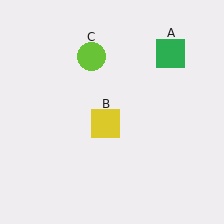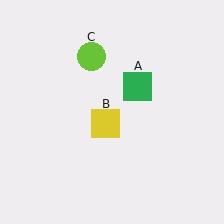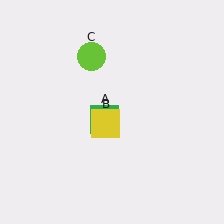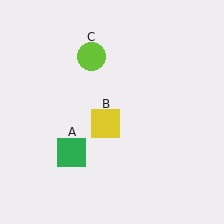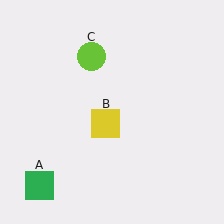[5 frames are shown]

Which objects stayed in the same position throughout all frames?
Yellow square (object B) and lime circle (object C) remained stationary.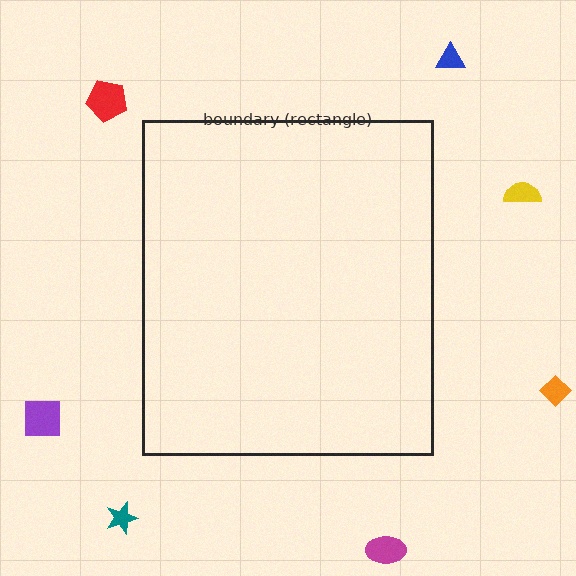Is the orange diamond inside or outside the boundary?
Outside.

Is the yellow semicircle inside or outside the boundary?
Outside.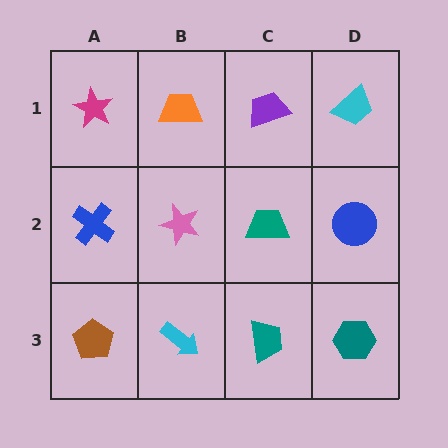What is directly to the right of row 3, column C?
A teal hexagon.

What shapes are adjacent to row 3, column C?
A teal trapezoid (row 2, column C), a cyan arrow (row 3, column B), a teal hexagon (row 3, column D).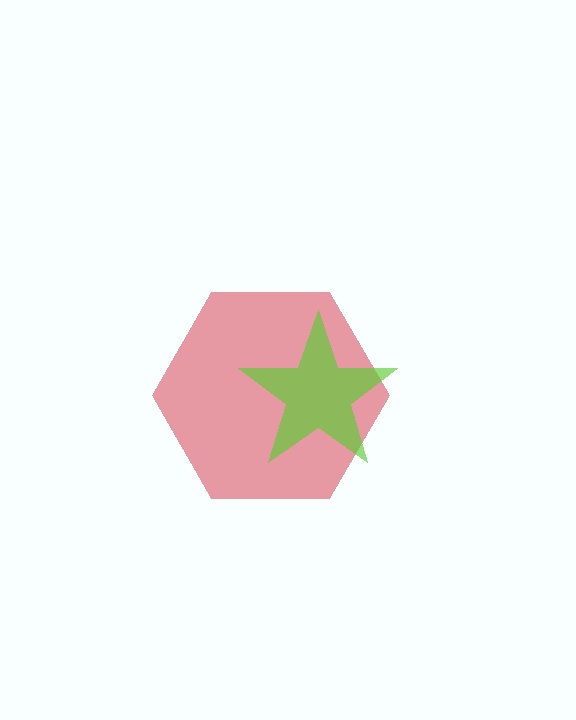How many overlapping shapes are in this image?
There are 2 overlapping shapes in the image.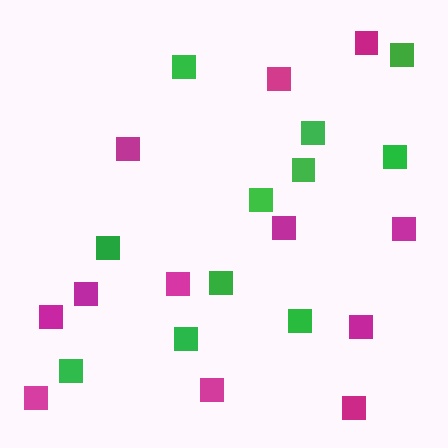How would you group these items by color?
There are 2 groups: one group of green squares (11) and one group of magenta squares (12).